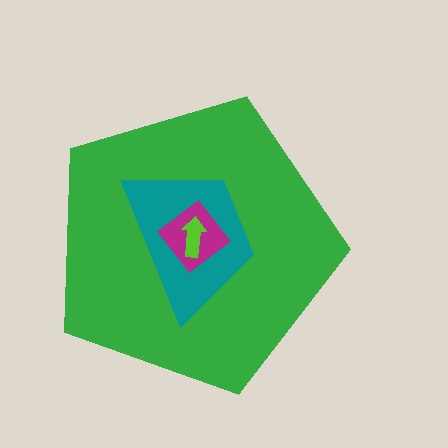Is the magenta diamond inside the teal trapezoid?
Yes.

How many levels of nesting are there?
4.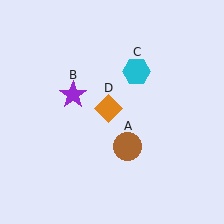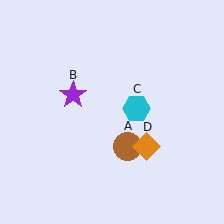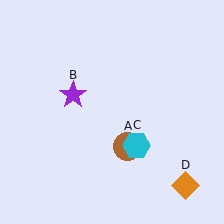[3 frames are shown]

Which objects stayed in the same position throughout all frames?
Brown circle (object A) and purple star (object B) remained stationary.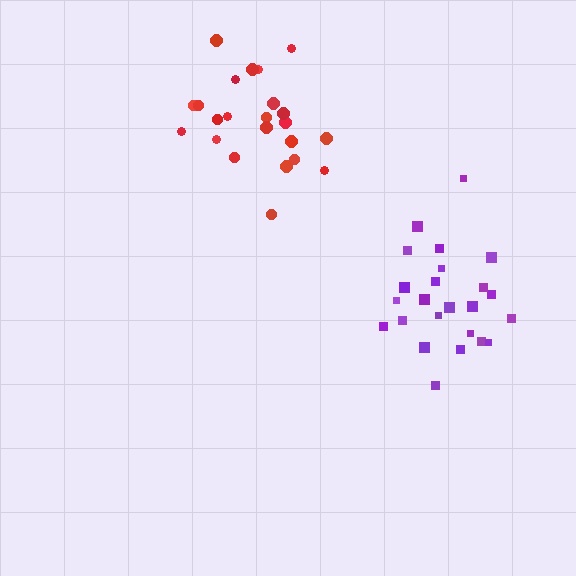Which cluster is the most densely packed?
Purple.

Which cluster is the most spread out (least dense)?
Red.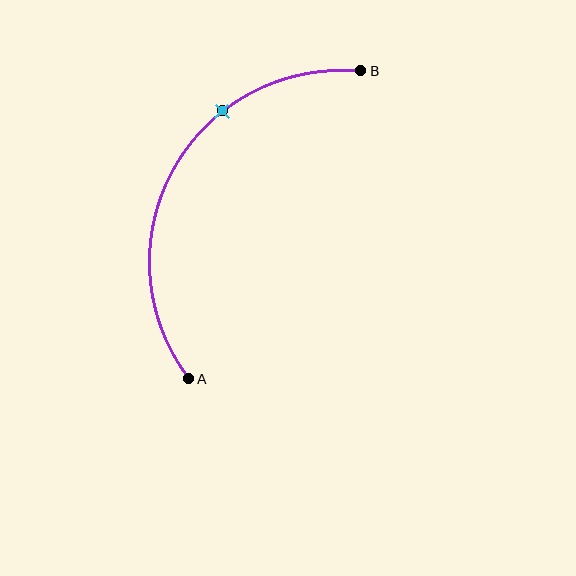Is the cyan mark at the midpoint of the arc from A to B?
No. The cyan mark lies on the arc but is closer to endpoint B. The arc midpoint would be at the point on the curve equidistant along the arc from both A and B.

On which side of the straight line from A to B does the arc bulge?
The arc bulges to the left of the straight line connecting A and B.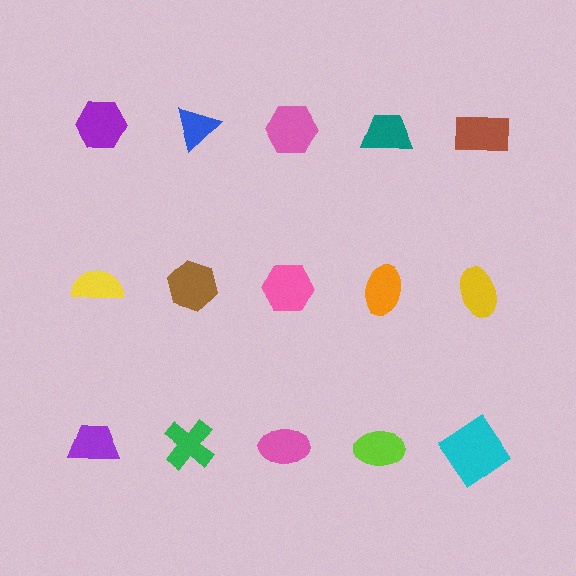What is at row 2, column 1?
A yellow semicircle.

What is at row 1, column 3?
A pink hexagon.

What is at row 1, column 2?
A blue triangle.